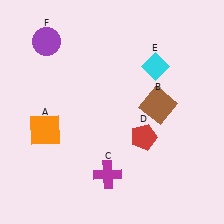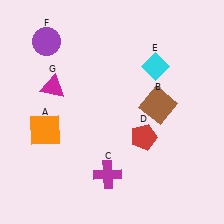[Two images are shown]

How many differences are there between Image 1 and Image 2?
There is 1 difference between the two images.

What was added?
A magenta triangle (G) was added in Image 2.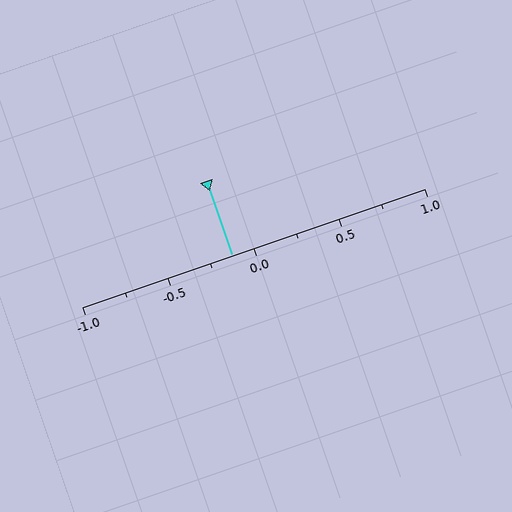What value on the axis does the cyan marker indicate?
The marker indicates approximately -0.12.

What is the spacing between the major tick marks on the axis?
The major ticks are spaced 0.5 apart.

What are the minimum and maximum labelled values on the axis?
The axis runs from -1.0 to 1.0.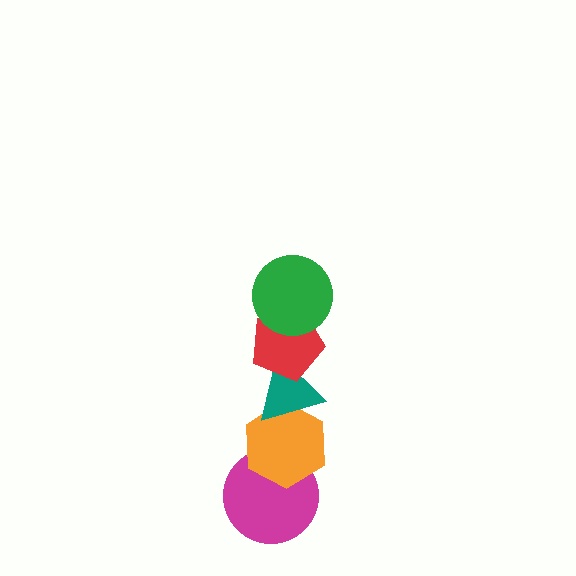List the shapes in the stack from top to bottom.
From top to bottom: the green circle, the red pentagon, the teal triangle, the orange hexagon, the magenta circle.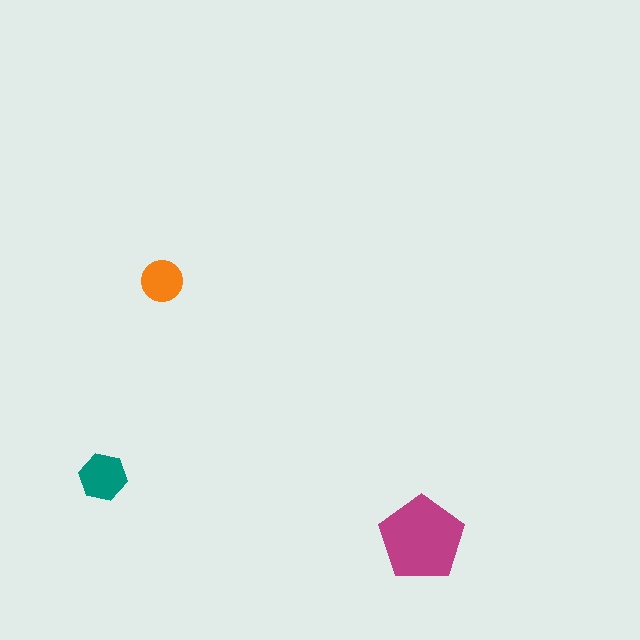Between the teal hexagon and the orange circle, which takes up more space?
The teal hexagon.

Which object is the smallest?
The orange circle.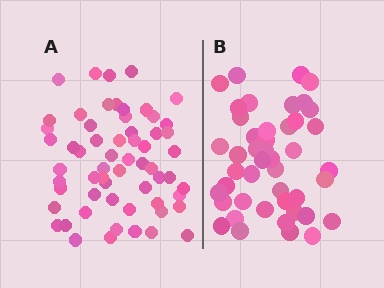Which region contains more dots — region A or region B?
Region A (the left region) has more dots.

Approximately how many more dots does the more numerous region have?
Region A has approximately 15 more dots than region B.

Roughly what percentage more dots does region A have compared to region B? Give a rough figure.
About 35% more.